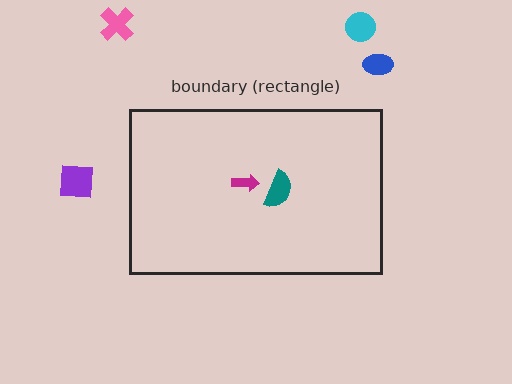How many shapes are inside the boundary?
2 inside, 4 outside.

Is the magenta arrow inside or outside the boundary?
Inside.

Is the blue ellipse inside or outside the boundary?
Outside.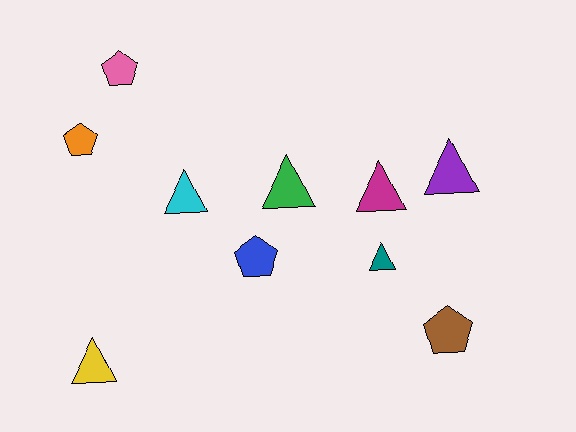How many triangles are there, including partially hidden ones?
There are 6 triangles.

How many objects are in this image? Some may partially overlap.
There are 10 objects.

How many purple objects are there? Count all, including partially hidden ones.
There is 1 purple object.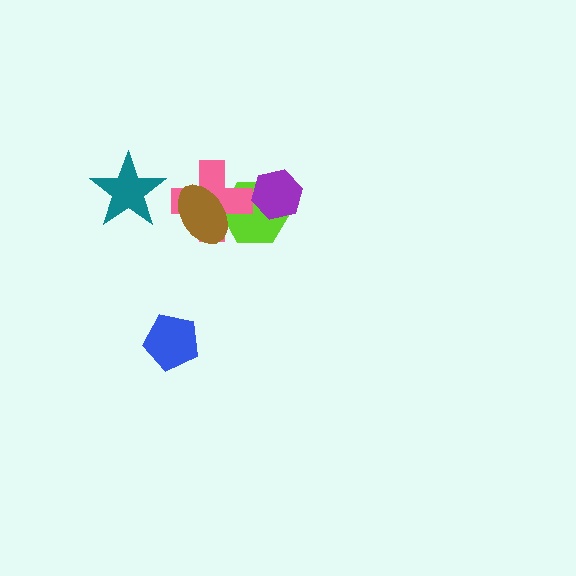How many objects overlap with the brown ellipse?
2 objects overlap with the brown ellipse.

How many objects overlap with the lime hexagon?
3 objects overlap with the lime hexagon.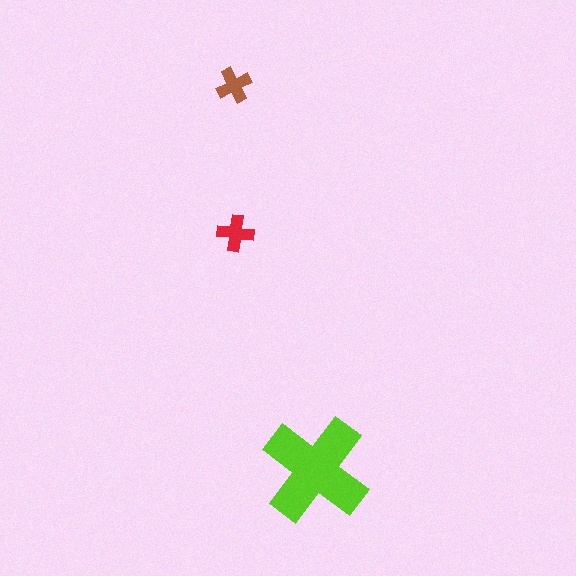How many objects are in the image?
There are 3 objects in the image.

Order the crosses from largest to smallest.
the lime one, the red one, the brown one.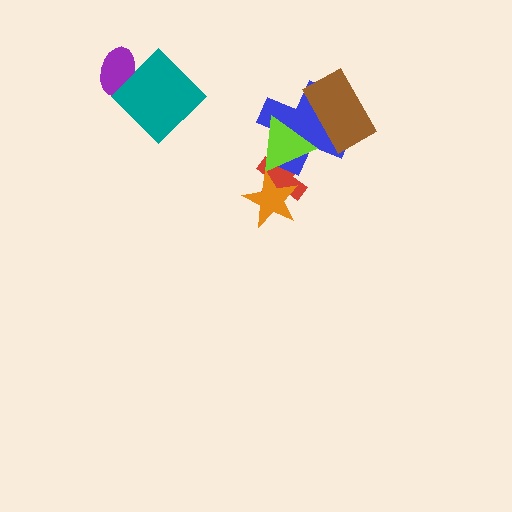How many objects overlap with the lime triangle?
3 objects overlap with the lime triangle.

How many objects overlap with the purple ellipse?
1 object overlaps with the purple ellipse.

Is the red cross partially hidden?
Yes, it is partially covered by another shape.